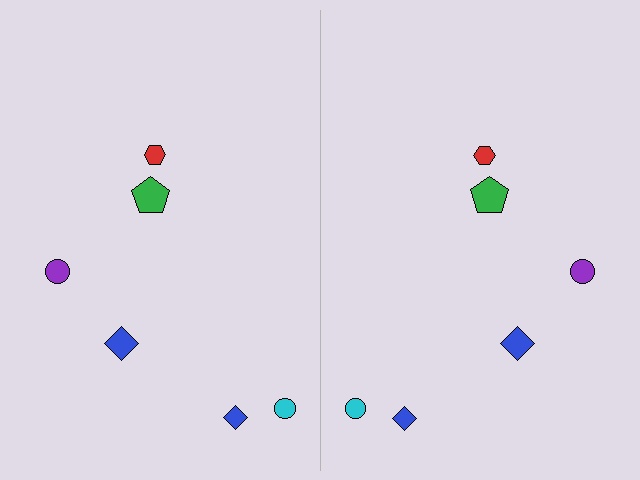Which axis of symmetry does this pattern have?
The pattern has a vertical axis of symmetry running through the center of the image.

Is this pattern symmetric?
Yes, this pattern has bilateral (reflection) symmetry.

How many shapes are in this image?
There are 12 shapes in this image.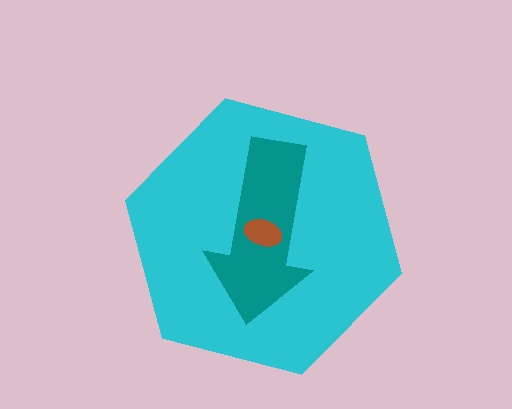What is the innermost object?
The brown ellipse.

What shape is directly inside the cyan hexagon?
The teal arrow.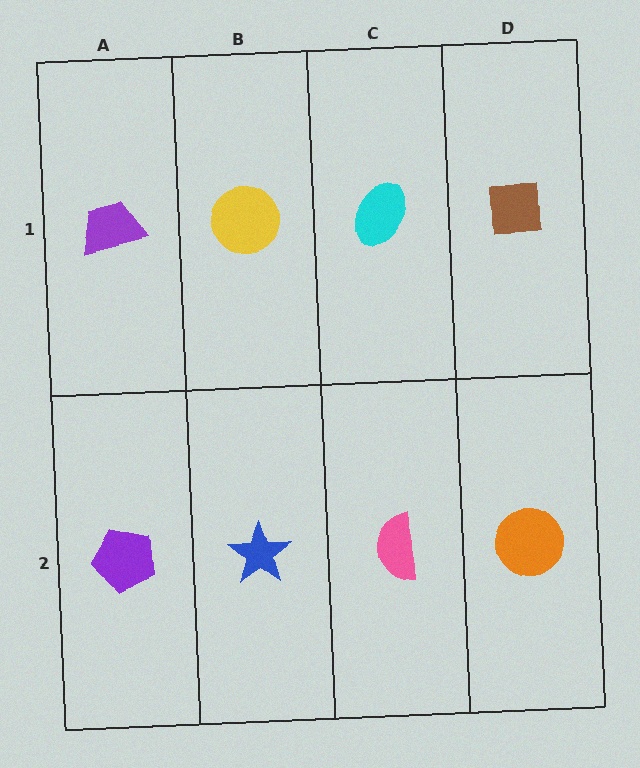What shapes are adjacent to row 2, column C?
A cyan ellipse (row 1, column C), a blue star (row 2, column B), an orange circle (row 2, column D).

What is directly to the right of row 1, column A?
A yellow circle.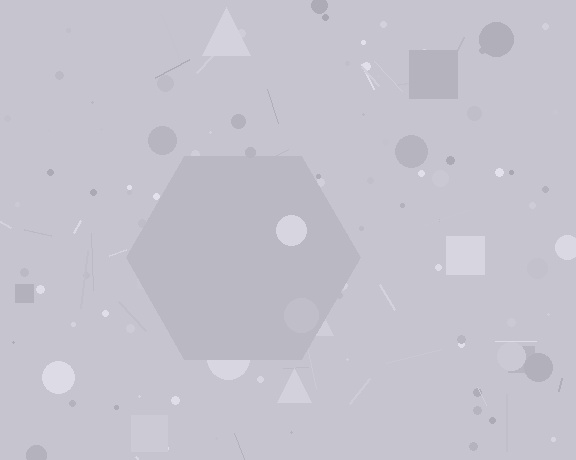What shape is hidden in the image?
A hexagon is hidden in the image.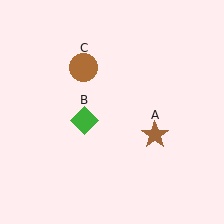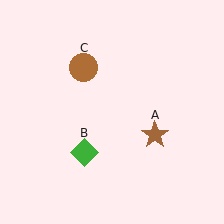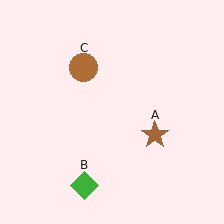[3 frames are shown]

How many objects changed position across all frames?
1 object changed position: green diamond (object B).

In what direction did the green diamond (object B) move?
The green diamond (object B) moved down.